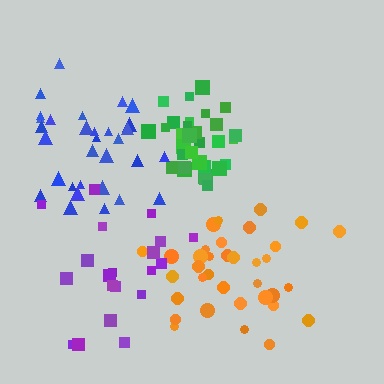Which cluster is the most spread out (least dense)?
Purple.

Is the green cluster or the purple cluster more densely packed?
Green.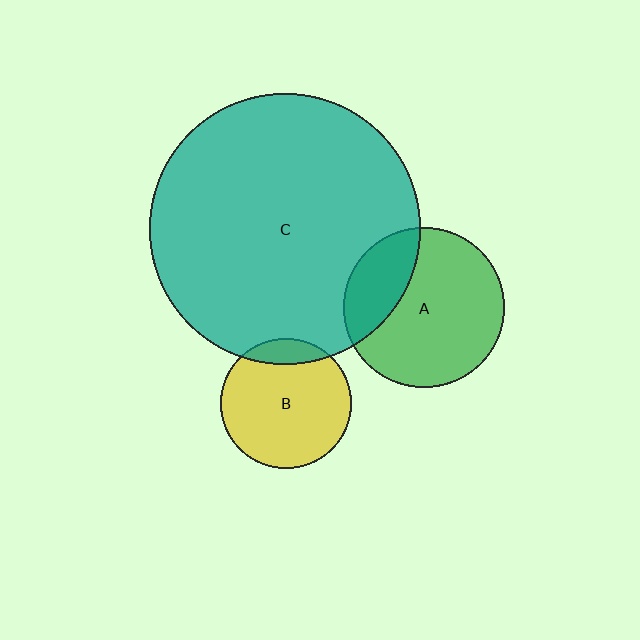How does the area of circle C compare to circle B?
Approximately 4.3 times.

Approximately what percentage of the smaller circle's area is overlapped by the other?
Approximately 10%.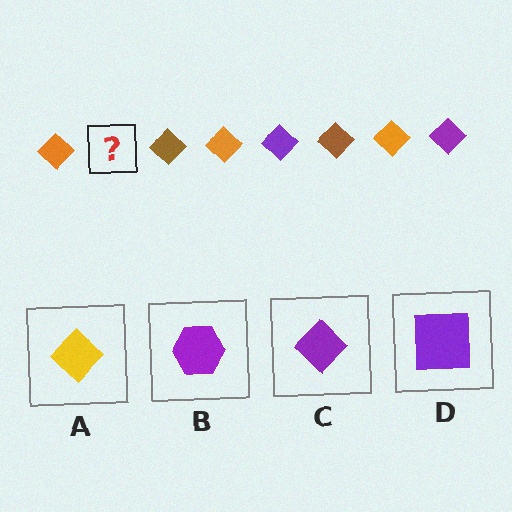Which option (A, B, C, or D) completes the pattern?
C.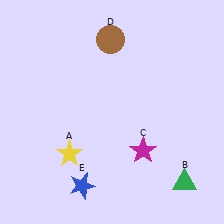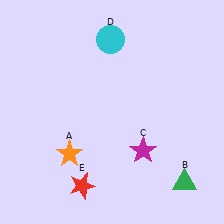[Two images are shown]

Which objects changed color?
A changed from yellow to orange. D changed from brown to cyan. E changed from blue to red.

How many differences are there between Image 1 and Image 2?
There are 3 differences between the two images.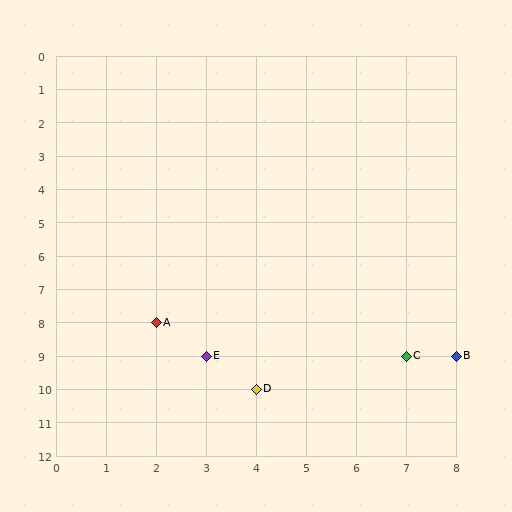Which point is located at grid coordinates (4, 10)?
Point D is at (4, 10).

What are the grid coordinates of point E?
Point E is at grid coordinates (3, 9).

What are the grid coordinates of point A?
Point A is at grid coordinates (2, 8).